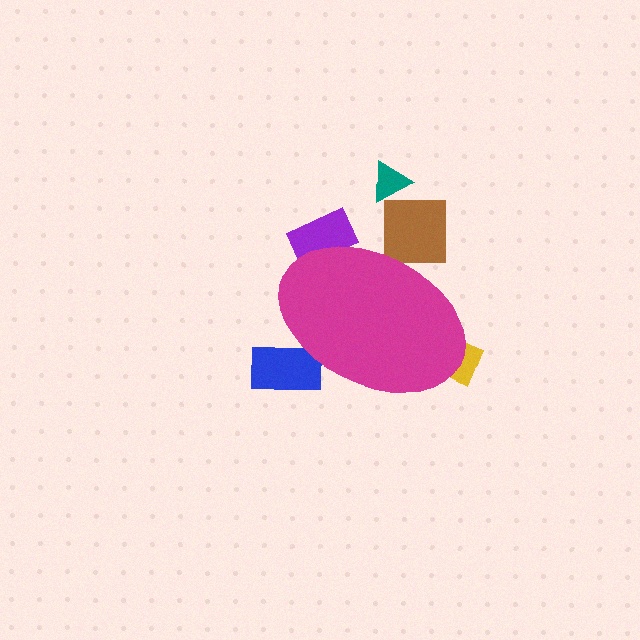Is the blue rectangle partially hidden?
Yes, the blue rectangle is partially hidden behind the magenta ellipse.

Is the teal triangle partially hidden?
No, the teal triangle is fully visible.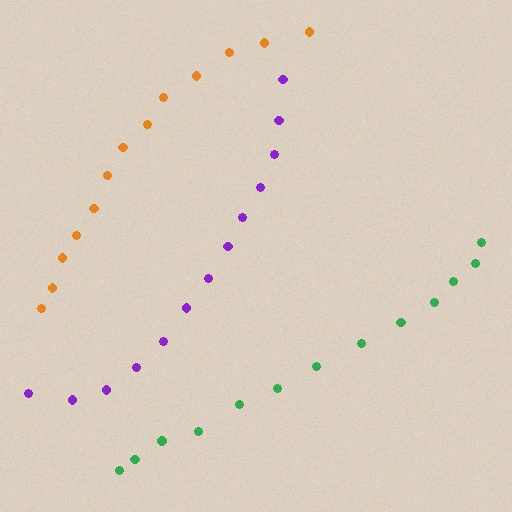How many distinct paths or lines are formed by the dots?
There are 3 distinct paths.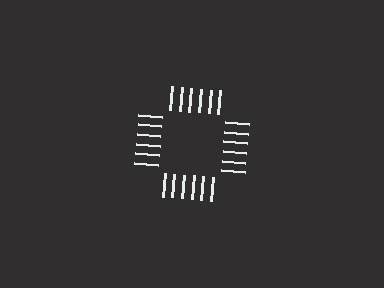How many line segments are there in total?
24 — 6 along each of the 4 edges.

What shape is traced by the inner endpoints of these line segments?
An illusory square — the line segments terminate on its edges but no continuous stroke is drawn.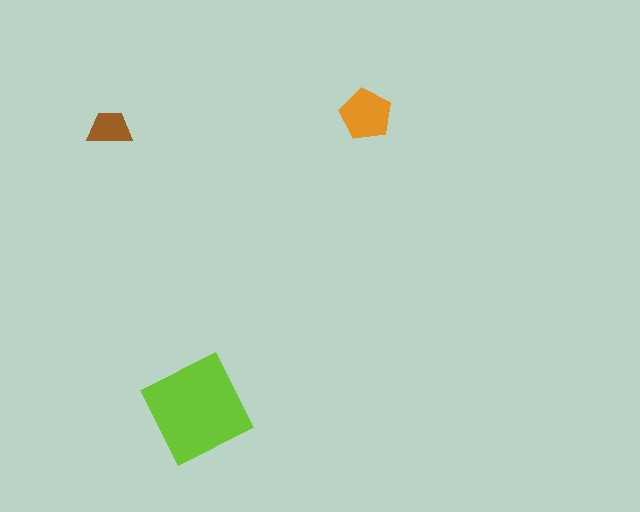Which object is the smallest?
The brown trapezoid.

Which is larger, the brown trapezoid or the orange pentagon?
The orange pentagon.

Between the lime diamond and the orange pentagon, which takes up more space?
The lime diamond.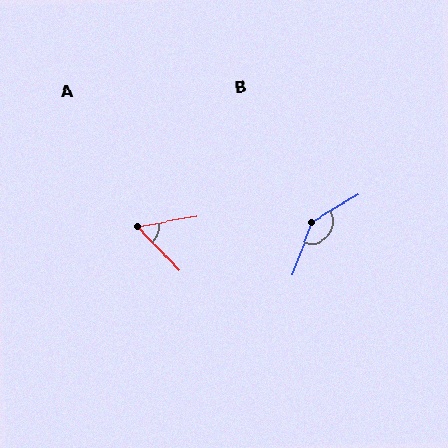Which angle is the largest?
B, at approximately 140 degrees.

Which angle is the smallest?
A, at approximately 57 degrees.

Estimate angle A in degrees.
Approximately 57 degrees.